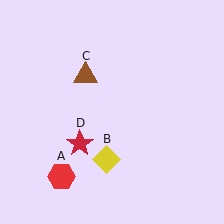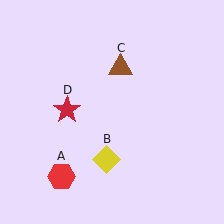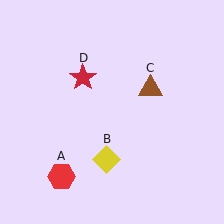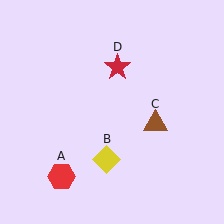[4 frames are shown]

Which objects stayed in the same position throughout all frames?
Red hexagon (object A) and yellow diamond (object B) remained stationary.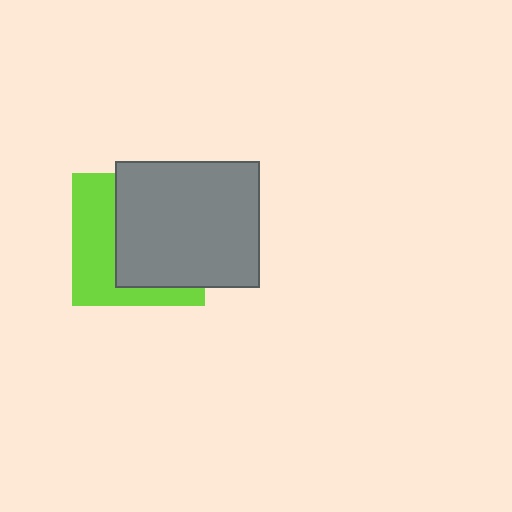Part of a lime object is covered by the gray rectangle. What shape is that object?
It is a square.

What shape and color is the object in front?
The object in front is a gray rectangle.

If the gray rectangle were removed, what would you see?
You would see the complete lime square.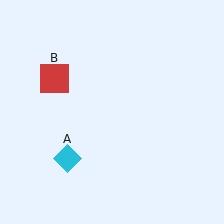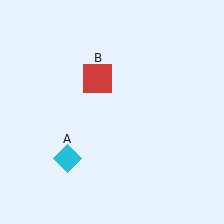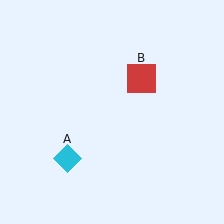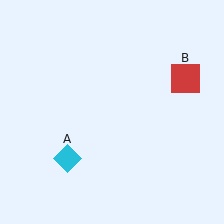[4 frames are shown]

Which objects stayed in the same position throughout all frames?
Cyan diamond (object A) remained stationary.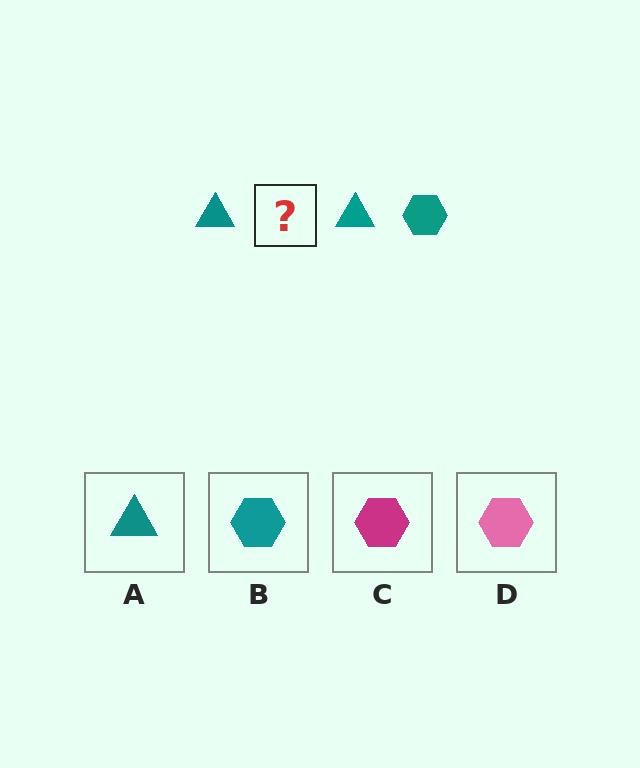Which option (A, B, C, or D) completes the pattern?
B.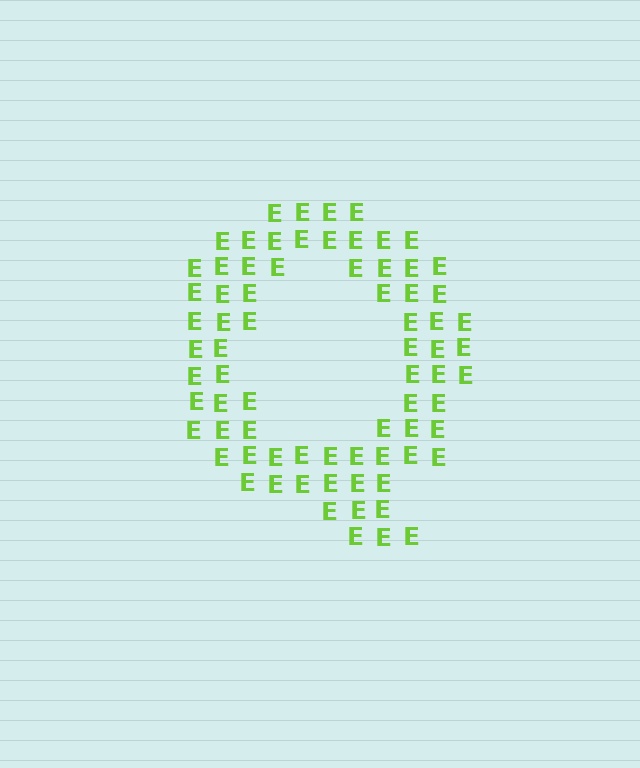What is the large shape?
The large shape is the letter Q.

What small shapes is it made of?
It is made of small letter E's.